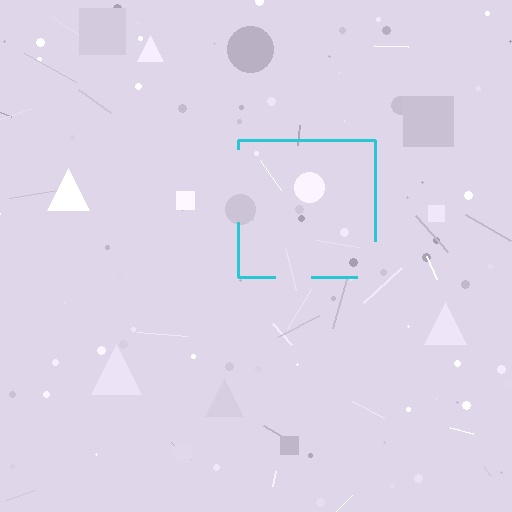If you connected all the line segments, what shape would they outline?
They would outline a square.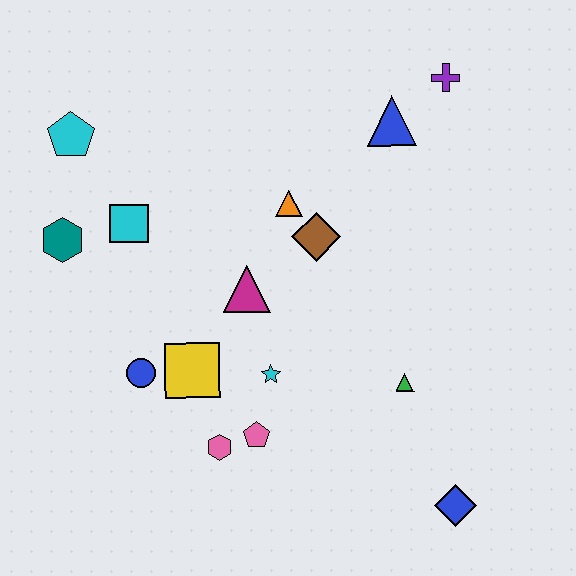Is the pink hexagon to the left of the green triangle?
Yes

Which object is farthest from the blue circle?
The purple cross is farthest from the blue circle.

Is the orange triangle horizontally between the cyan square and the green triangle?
Yes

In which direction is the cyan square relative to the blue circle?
The cyan square is above the blue circle.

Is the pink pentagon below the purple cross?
Yes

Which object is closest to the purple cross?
The blue triangle is closest to the purple cross.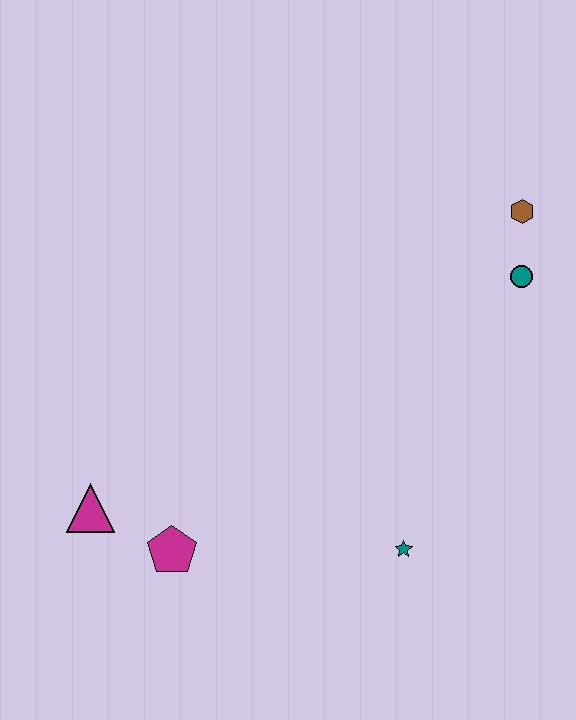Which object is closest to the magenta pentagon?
The magenta triangle is closest to the magenta pentagon.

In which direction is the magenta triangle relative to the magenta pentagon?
The magenta triangle is to the left of the magenta pentagon.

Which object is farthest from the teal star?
The brown hexagon is farthest from the teal star.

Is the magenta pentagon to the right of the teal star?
No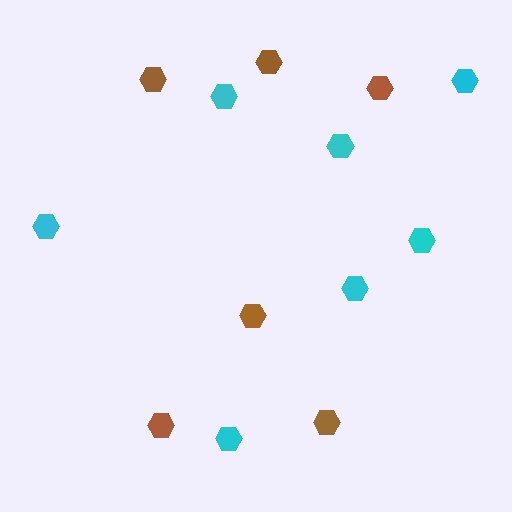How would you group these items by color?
There are 2 groups: one group of cyan hexagons (7) and one group of brown hexagons (6).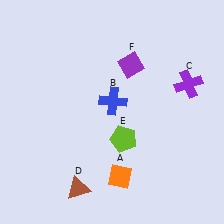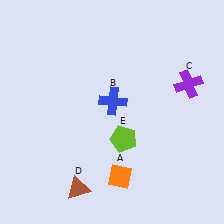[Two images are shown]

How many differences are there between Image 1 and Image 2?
There is 1 difference between the two images.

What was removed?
The purple diamond (F) was removed in Image 2.